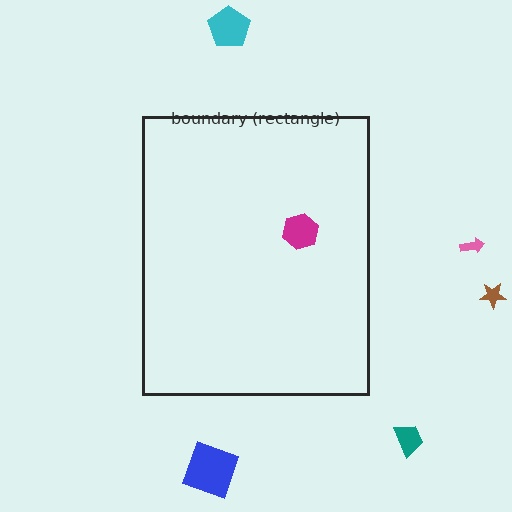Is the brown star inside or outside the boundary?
Outside.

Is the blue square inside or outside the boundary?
Outside.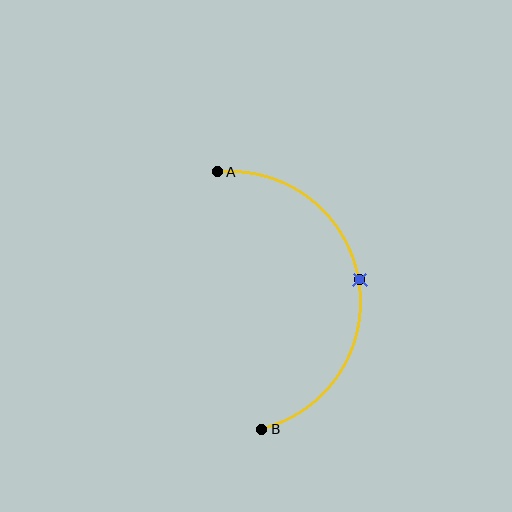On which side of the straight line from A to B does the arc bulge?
The arc bulges to the right of the straight line connecting A and B.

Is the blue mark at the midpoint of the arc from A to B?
Yes. The blue mark lies on the arc at equal arc-length from both A and B — it is the arc midpoint.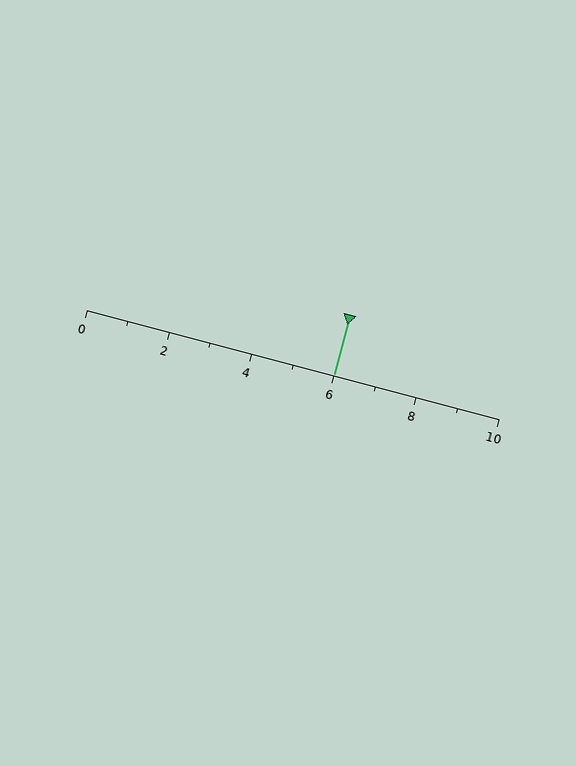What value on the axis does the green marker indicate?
The marker indicates approximately 6.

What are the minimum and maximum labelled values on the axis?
The axis runs from 0 to 10.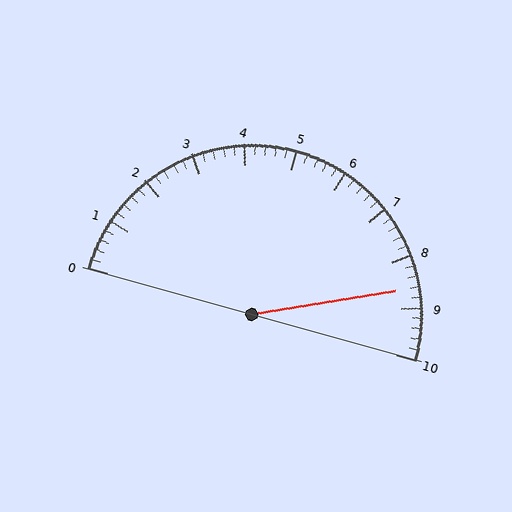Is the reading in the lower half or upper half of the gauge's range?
The reading is in the upper half of the range (0 to 10).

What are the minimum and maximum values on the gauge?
The gauge ranges from 0 to 10.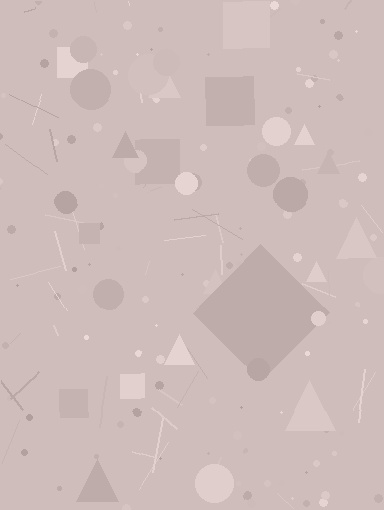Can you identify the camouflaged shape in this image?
The camouflaged shape is a diamond.